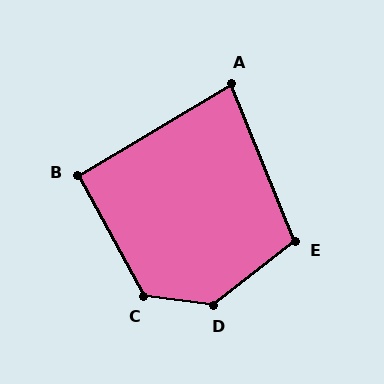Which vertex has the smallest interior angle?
A, at approximately 81 degrees.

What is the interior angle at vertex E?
Approximately 105 degrees (obtuse).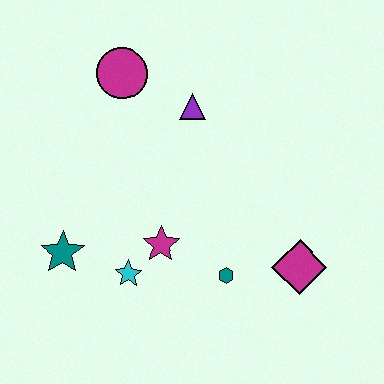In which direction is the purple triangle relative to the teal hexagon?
The purple triangle is above the teal hexagon.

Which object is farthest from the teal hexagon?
The magenta circle is farthest from the teal hexagon.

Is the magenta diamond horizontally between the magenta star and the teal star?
No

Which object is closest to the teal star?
The cyan star is closest to the teal star.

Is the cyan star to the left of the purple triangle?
Yes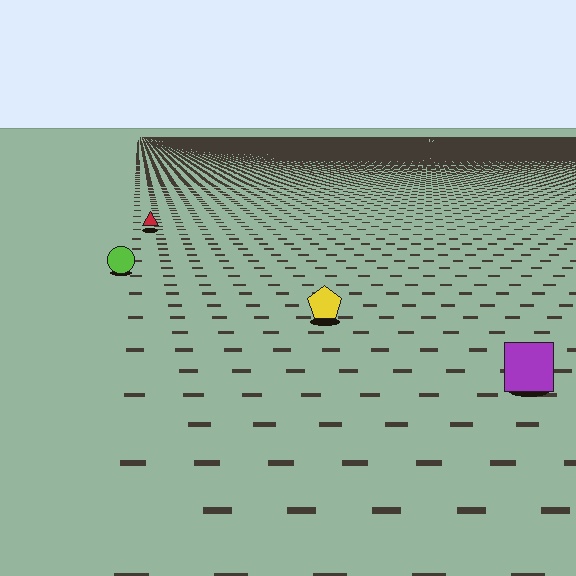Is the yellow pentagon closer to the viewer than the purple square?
No. The purple square is closer — you can tell from the texture gradient: the ground texture is coarser near it.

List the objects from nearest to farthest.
From nearest to farthest: the purple square, the yellow pentagon, the lime circle, the red triangle.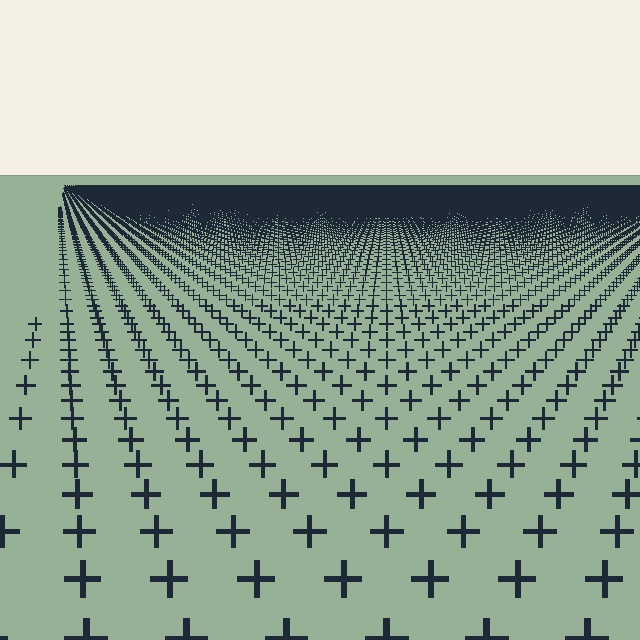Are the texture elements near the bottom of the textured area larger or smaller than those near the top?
Larger. Near the bottom, elements are closer to the viewer and appear at a bigger on-screen size.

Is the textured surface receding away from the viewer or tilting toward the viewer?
The surface is receding away from the viewer. Texture elements get smaller and denser toward the top.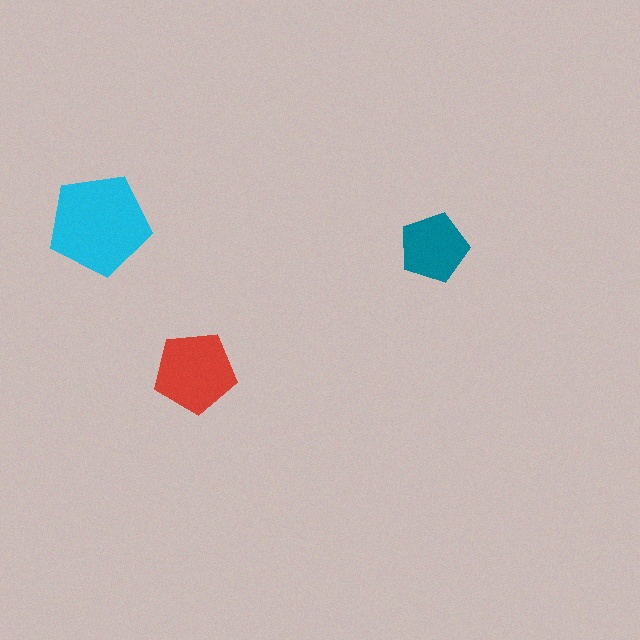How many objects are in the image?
There are 3 objects in the image.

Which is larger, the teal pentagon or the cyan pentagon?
The cyan one.